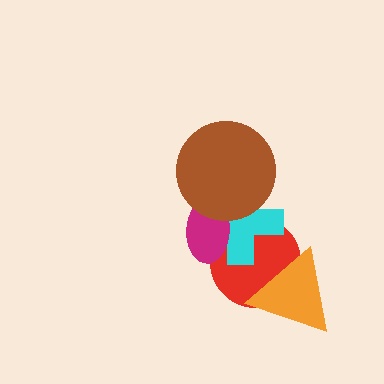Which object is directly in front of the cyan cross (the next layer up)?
The magenta ellipse is directly in front of the cyan cross.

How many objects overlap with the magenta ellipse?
3 objects overlap with the magenta ellipse.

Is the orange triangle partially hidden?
No, no other shape covers it.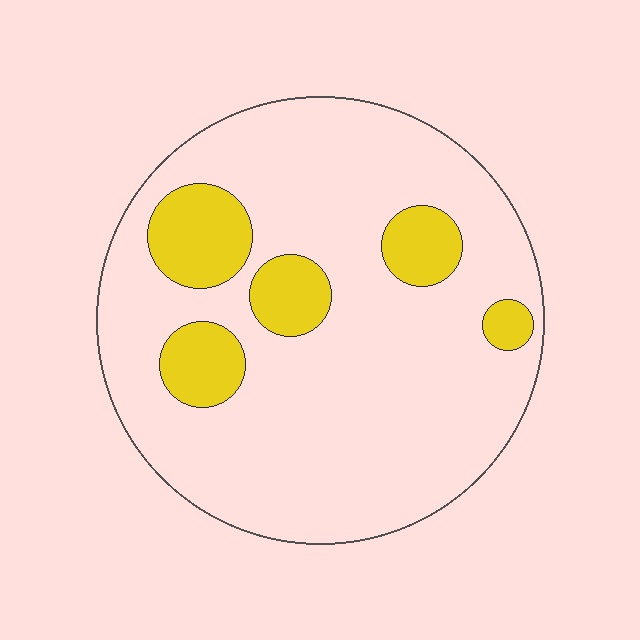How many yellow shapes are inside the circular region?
5.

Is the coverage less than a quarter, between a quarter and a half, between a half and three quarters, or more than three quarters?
Less than a quarter.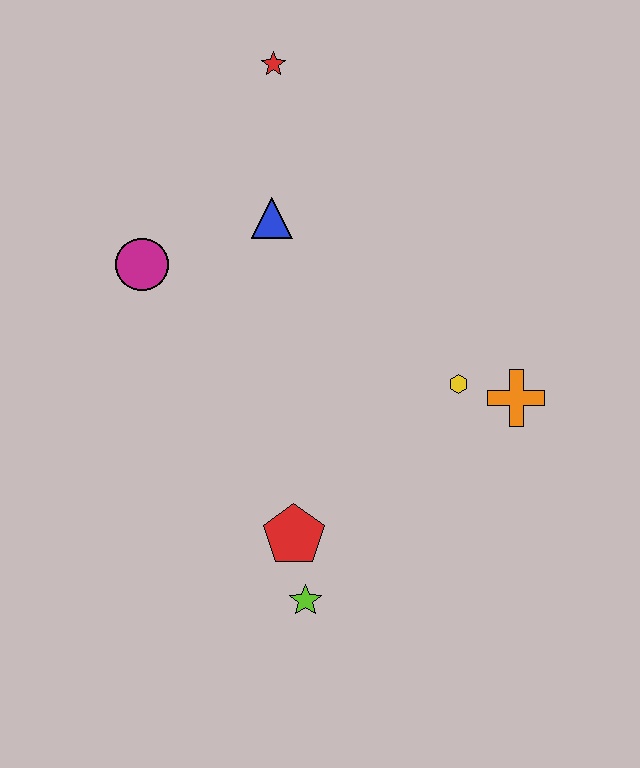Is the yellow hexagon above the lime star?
Yes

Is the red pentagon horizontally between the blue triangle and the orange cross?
Yes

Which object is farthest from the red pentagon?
The red star is farthest from the red pentagon.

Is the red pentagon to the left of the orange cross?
Yes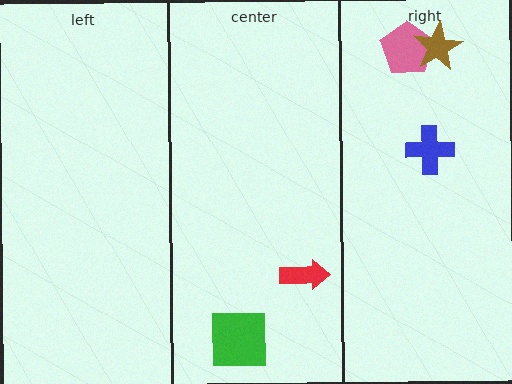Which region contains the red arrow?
The center region.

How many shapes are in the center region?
2.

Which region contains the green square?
The center region.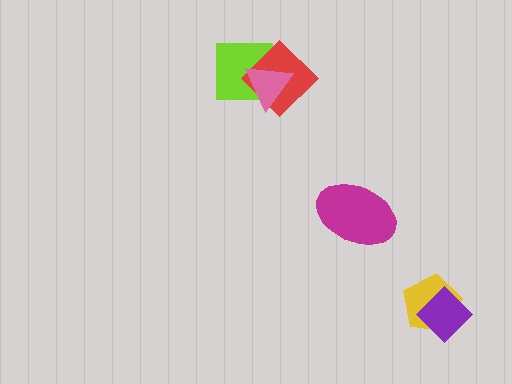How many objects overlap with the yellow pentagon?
1 object overlaps with the yellow pentagon.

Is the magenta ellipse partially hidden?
No, no other shape covers it.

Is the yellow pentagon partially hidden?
Yes, it is partially covered by another shape.